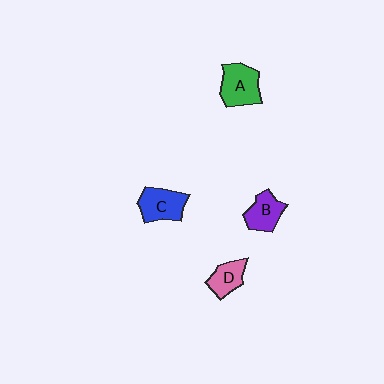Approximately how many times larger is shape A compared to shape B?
Approximately 1.3 times.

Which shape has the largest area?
Shape A (green).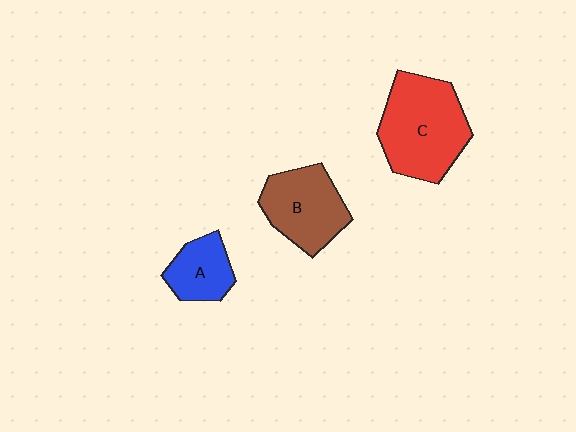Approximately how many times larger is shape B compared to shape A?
Approximately 1.6 times.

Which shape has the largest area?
Shape C (red).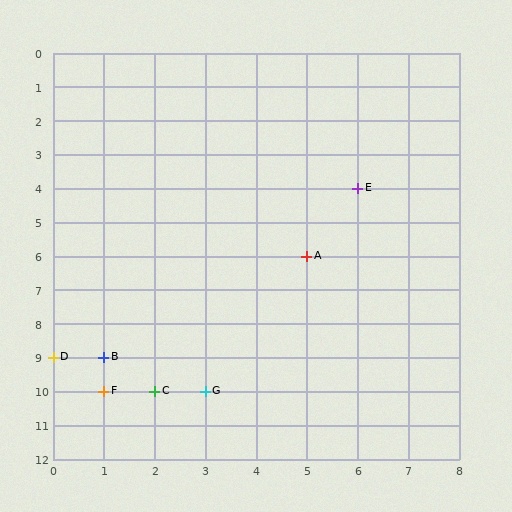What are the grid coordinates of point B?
Point B is at grid coordinates (1, 9).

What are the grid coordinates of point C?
Point C is at grid coordinates (2, 10).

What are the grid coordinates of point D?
Point D is at grid coordinates (0, 9).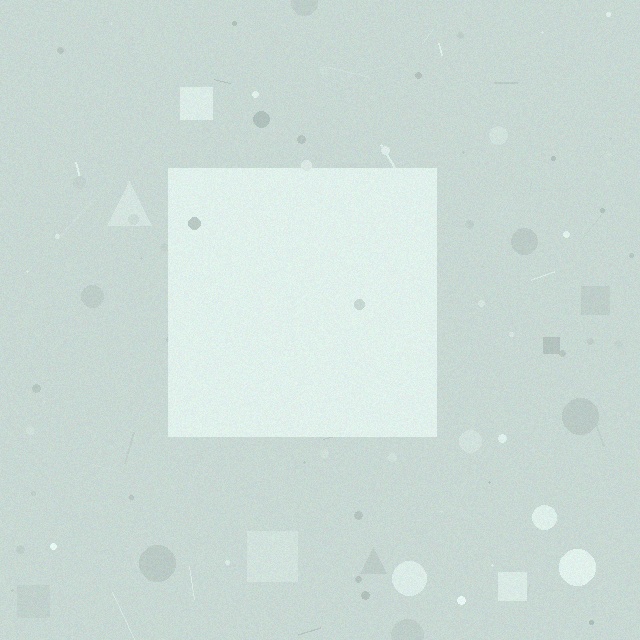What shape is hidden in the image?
A square is hidden in the image.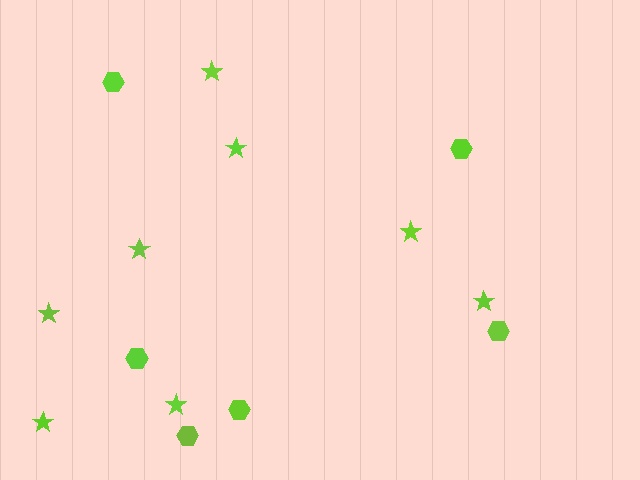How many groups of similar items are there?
There are 2 groups: one group of hexagons (6) and one group of stars (8).